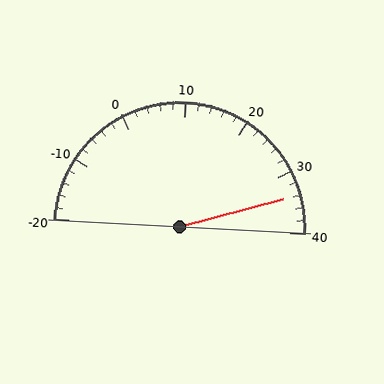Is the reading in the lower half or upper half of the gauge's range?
The reading is in the upper half of the range (-20 to 40).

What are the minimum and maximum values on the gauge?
The gauge ranges from -20 to 40.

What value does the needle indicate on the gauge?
The needle indicates approximately 34.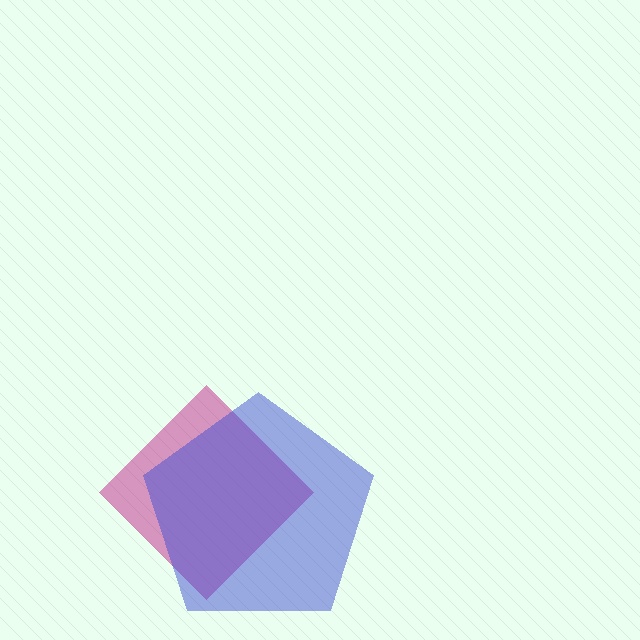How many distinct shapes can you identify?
There are 2 distinct shapes: a magenta diamond, a blue pentagon.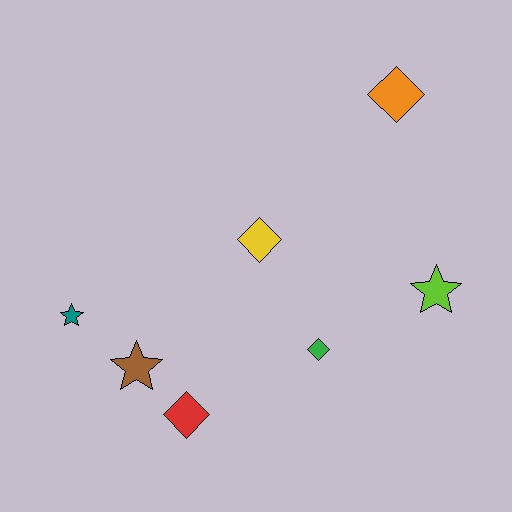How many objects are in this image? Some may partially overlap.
There are 7 objects.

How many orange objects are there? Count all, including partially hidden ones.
There is 1 orange object.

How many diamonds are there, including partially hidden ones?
There are 4 diamonds.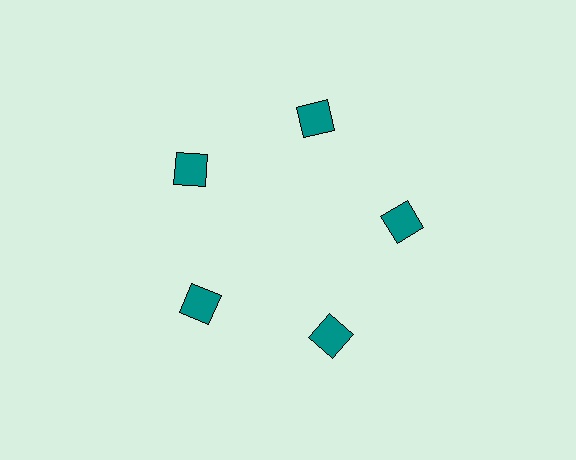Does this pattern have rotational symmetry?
Yes, this pattern has 5-fold rotational symmetry. It looks the same after rotating 72 degrees around the center.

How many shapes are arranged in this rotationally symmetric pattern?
There are 5 shapes, arranged in 5 groups of 1.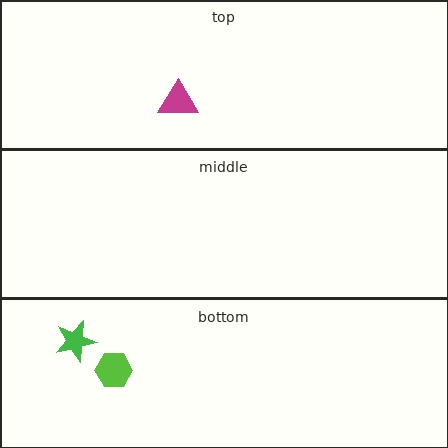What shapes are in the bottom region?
The green star, the lime hexagon.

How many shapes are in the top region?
1.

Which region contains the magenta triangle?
The top region.